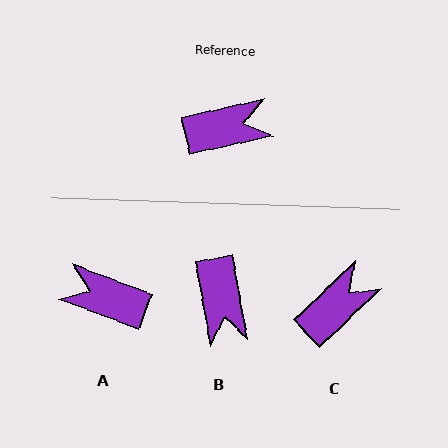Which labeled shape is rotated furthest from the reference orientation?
A, about 147 degrees away.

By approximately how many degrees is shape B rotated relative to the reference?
Approximately 92 degrees clockwise.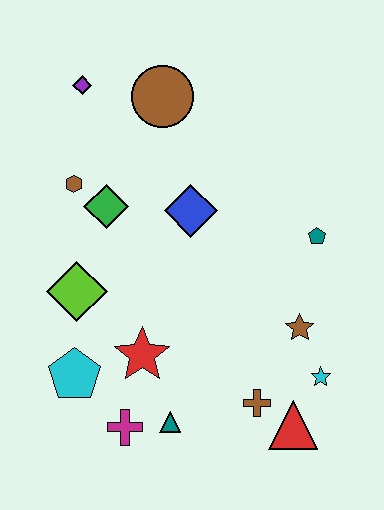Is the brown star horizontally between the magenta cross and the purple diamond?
No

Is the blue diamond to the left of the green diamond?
No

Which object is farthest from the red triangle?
The purple diamond is farthest from the red triangle.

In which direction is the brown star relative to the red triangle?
The brown star is above the red triangle.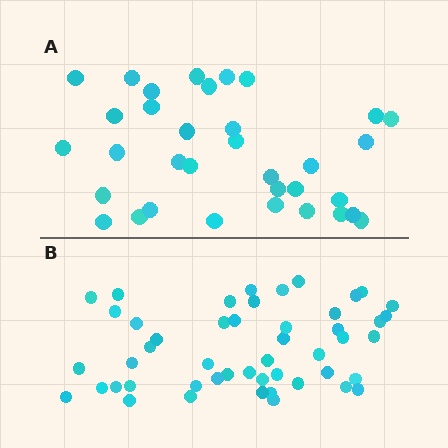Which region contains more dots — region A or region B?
Region B (the bottom region) has more dots.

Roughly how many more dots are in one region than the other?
Region B has approximately 15 more dots than region A.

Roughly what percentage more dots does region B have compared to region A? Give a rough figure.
About 45% more.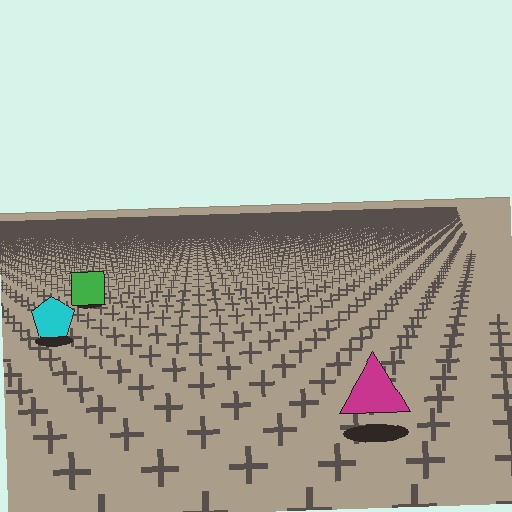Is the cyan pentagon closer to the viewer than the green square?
Yes. The cyan pentagon is closer — you can tell from the texture gradient: the ground texture is coarser near it.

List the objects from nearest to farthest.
From nearest to farthest: the magenta triangle, the cyan pentagon, the green square.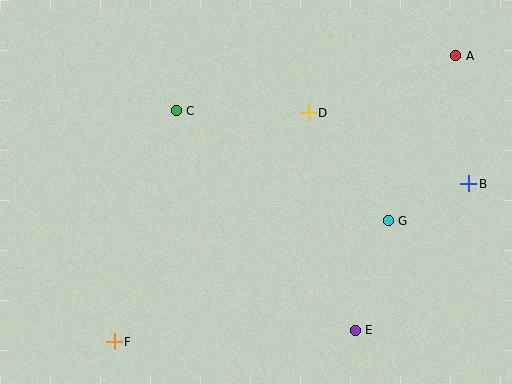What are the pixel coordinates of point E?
Point E is at (355, 330).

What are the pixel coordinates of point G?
Point G is at (388, 221).